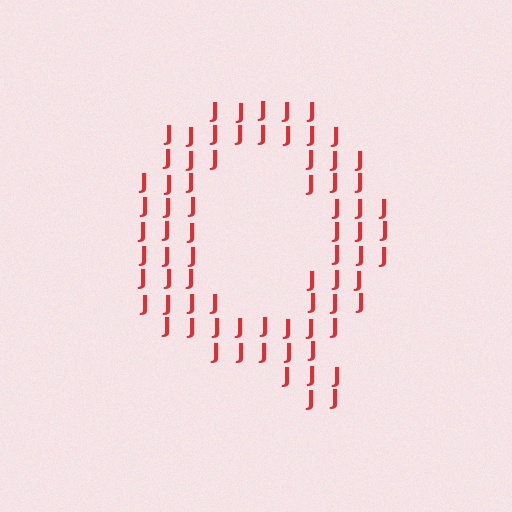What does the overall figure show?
The overall figure shows the letter Q.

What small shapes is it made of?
It is made of small letter J's.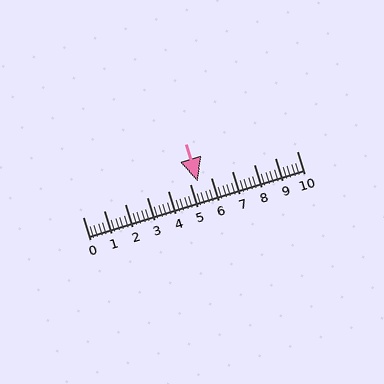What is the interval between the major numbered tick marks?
The major tick marks are spaced 1 units apart.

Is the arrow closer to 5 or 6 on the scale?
The arrow is closer to 5.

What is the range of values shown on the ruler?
The ruler shows values from 0 to 10.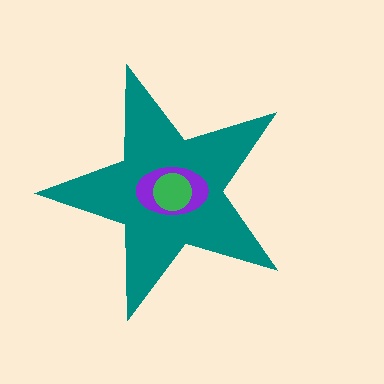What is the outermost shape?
The teal star.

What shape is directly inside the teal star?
The purple ellipse.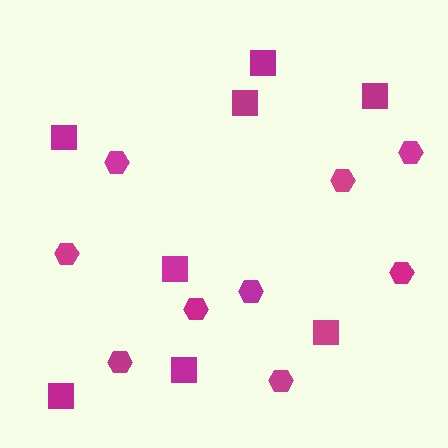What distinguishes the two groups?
There are 2 groups: one group of hexagons (9) and one group of squares (8).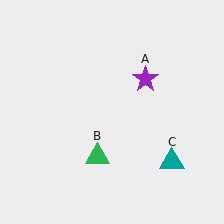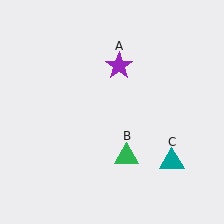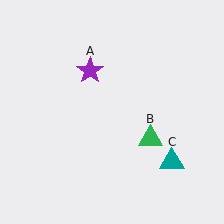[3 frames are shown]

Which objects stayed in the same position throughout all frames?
Teal triangle (object C) remained stationary.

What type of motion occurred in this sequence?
The purple star (object A), green triangle (object B) rotated counterclockwise around the center of the scene.